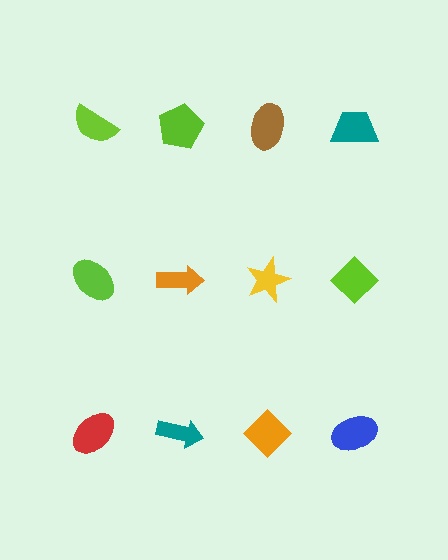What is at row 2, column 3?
A yellow star.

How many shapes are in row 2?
4 shapes.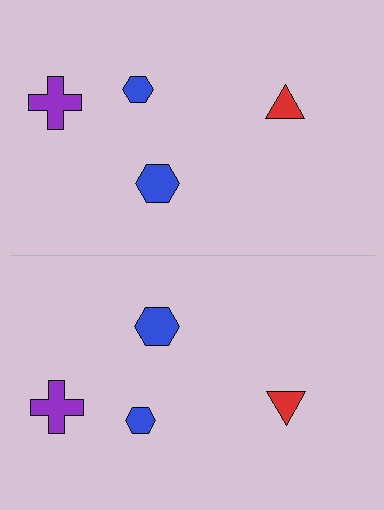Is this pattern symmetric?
Yes, this pattern has bilateral (reflection) symmetry.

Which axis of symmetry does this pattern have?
The pattern has a horizontal axis of symmetry running through the center of the image.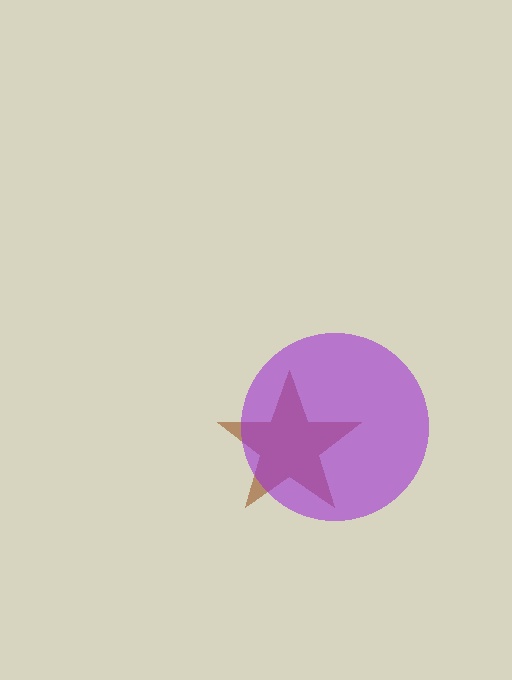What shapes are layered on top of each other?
The layered shapes are: a brown star, a purple circle.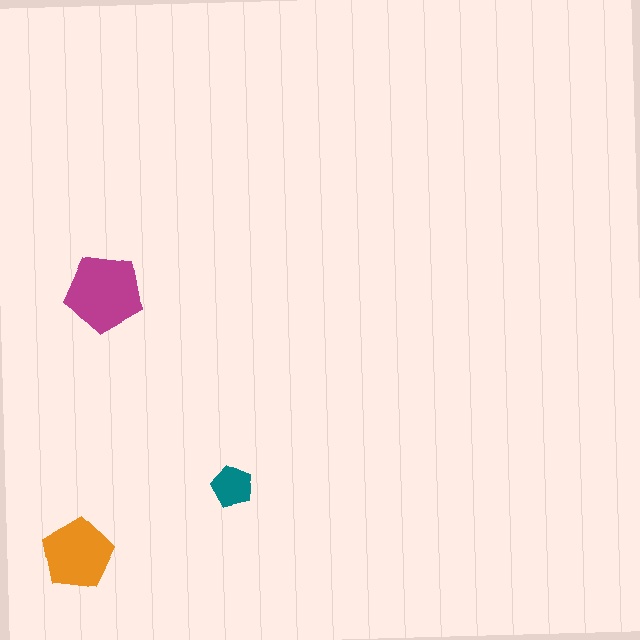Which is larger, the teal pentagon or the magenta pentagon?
The magenta one.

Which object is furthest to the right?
The teal pentagon is rightmost.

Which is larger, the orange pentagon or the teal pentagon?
The orange one.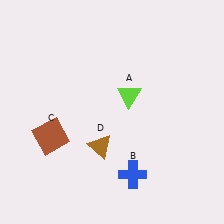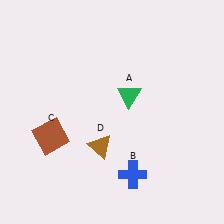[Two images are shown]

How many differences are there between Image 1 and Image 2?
There is 1 difference between the two images.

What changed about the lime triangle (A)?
In Image 1, A is lime. In Image 2, it changed to green.